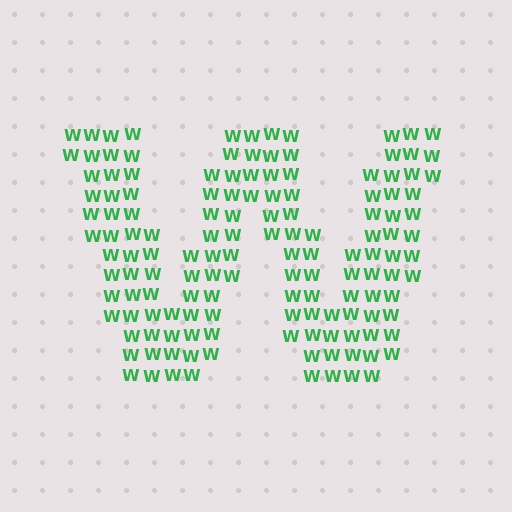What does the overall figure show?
The overall figure shows the letter W.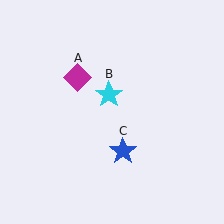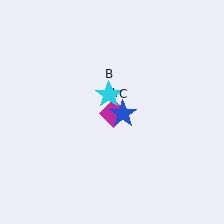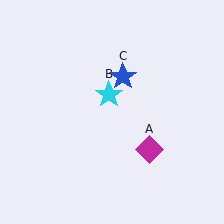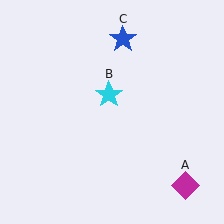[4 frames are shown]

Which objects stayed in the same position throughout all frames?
Cyan star (object B) remained stationary.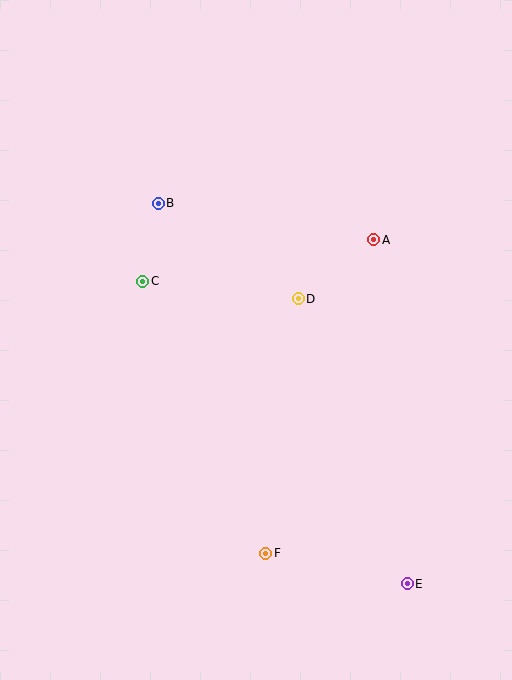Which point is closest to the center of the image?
Point D at (298, 299) is closest to the center.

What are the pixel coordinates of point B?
Point B is at (158, 203).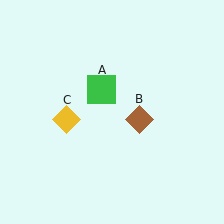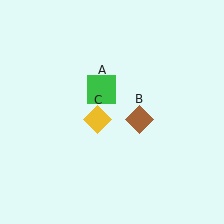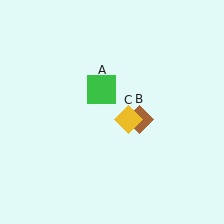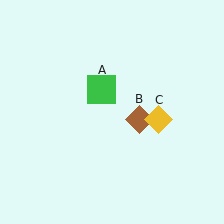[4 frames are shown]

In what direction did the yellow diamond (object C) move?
The yellow diamond (object C) moved right.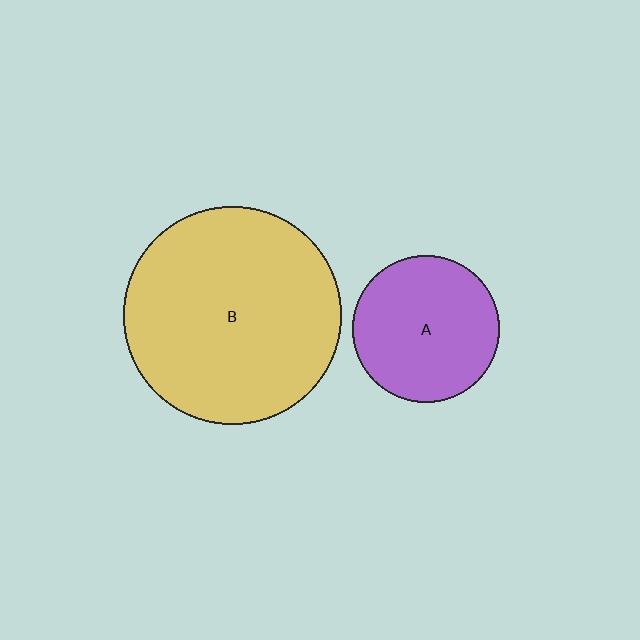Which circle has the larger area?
Circle B (yellow).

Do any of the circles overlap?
No, none of the circles overlap.